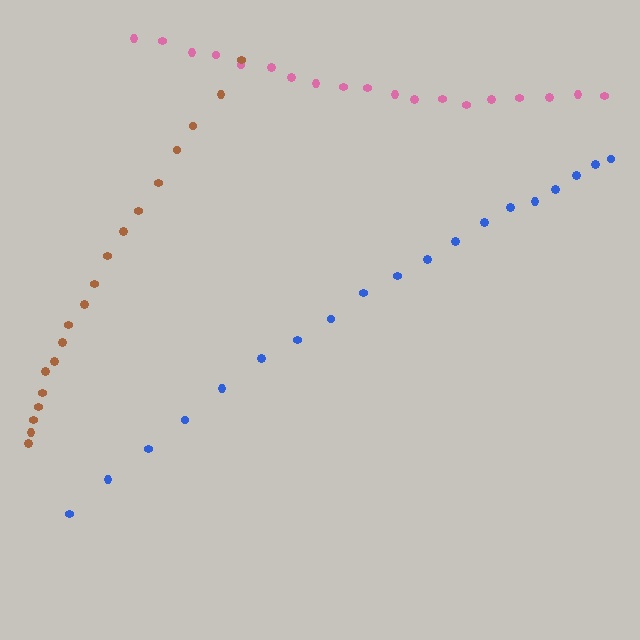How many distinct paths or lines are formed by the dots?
There are 3 distinct paths.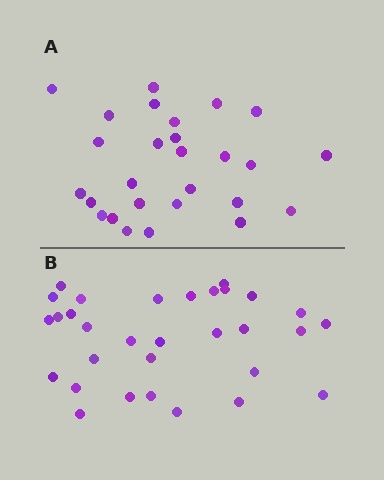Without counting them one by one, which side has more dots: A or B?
Region B (the bottom region) has more dots.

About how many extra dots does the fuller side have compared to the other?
Region B has about 4 more dots than region A.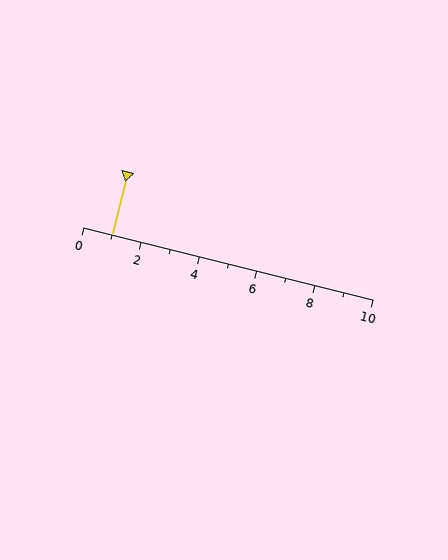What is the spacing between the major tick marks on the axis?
The major ticks are spaced 2 apart.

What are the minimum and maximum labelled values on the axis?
The axis runs from 0 to 10.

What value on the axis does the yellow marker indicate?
The marker indicates approximately 1.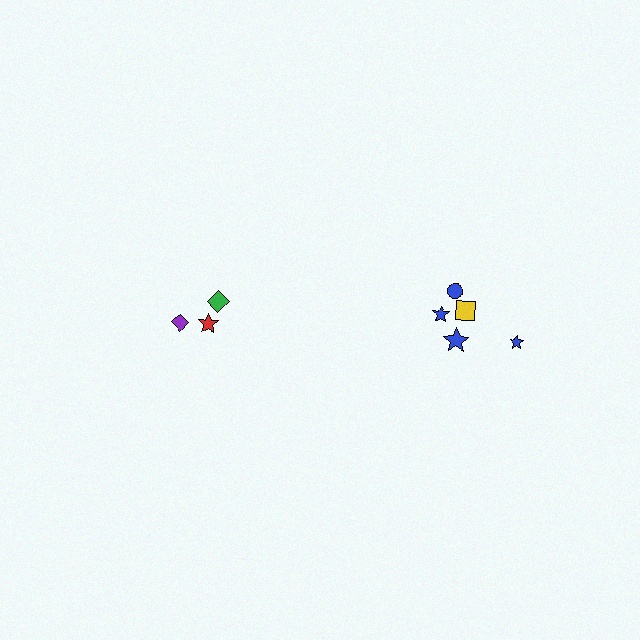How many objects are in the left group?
There are 3 objects.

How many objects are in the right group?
There are 5 objects.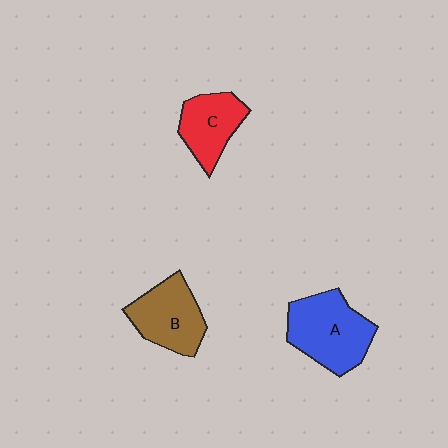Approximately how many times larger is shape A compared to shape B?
Approximately 1.2 times.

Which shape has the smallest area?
Shape C (red).